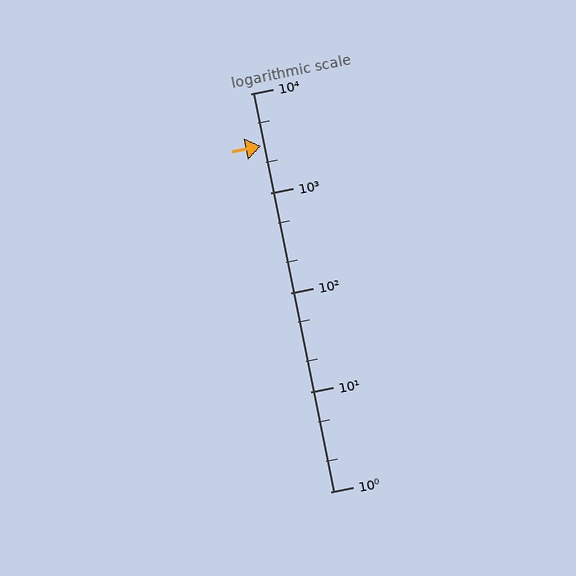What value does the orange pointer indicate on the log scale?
The pointer indicates approximately 3000.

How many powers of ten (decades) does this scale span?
The scale spans 4 decades, from 1 to 10000.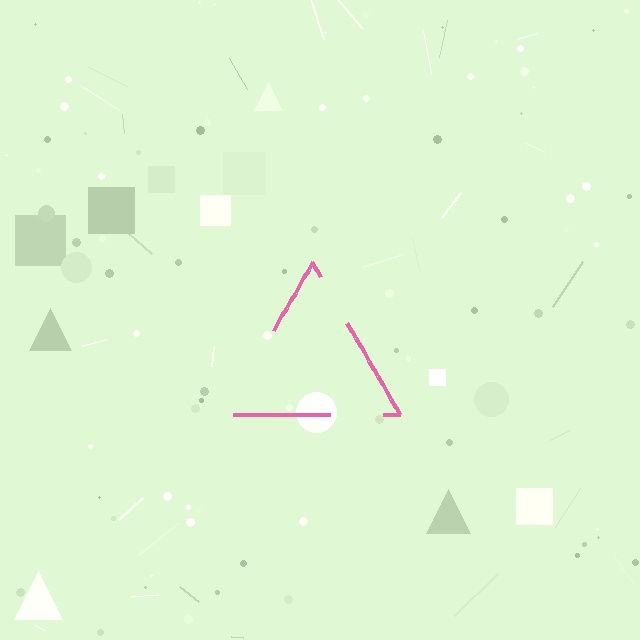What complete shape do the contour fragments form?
The contour fragments form a triangle.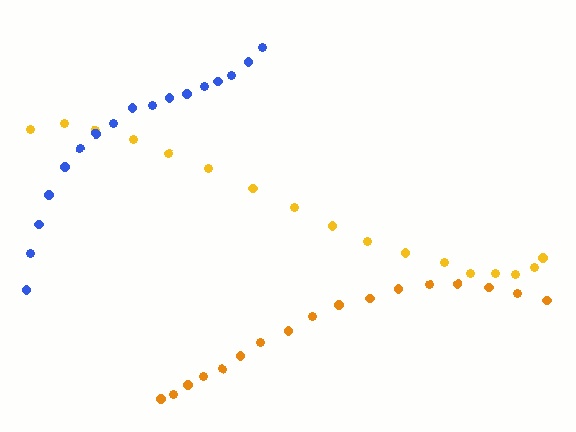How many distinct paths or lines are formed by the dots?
There are 3 distinct paths.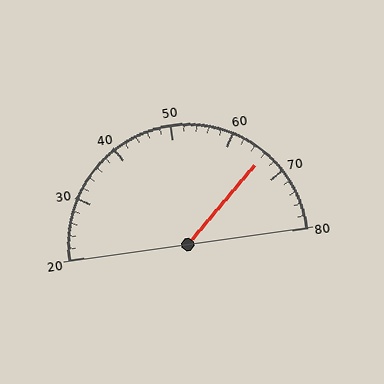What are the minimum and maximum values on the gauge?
The gauge ranges from 20 to 80.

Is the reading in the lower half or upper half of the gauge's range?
The reading is in the upper half of the range (20 to 80).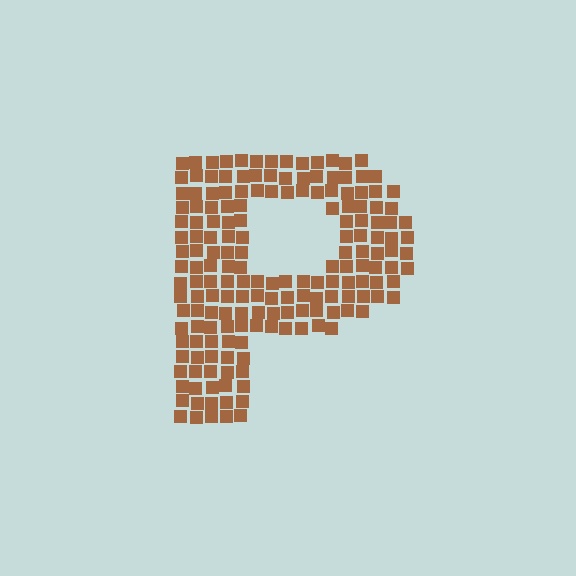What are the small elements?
The small elements are squares.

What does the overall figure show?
The overall figure shows the letter P.